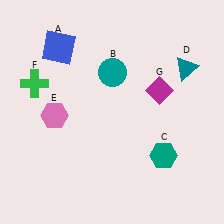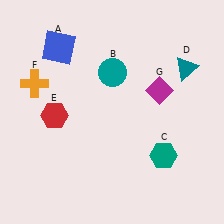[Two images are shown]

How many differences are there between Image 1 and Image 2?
There are 2 differences between the two images.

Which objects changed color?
E changed from pink to red. F changed from green to orange.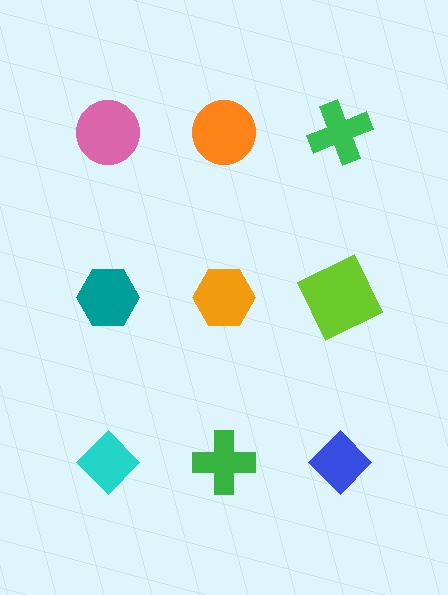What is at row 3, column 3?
A blue diamond.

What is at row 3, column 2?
A green cross.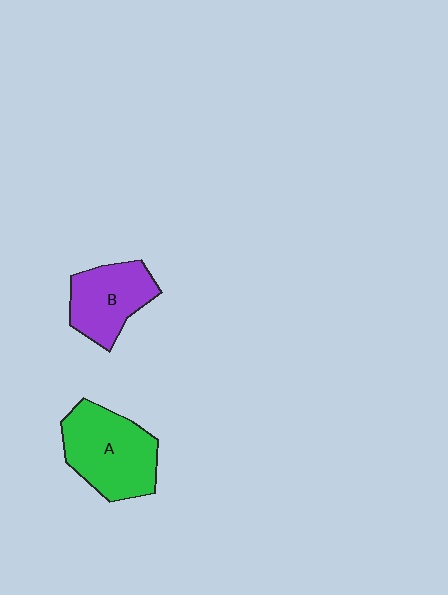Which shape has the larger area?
Shape A (green).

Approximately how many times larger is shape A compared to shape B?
Approximately 1.3 times.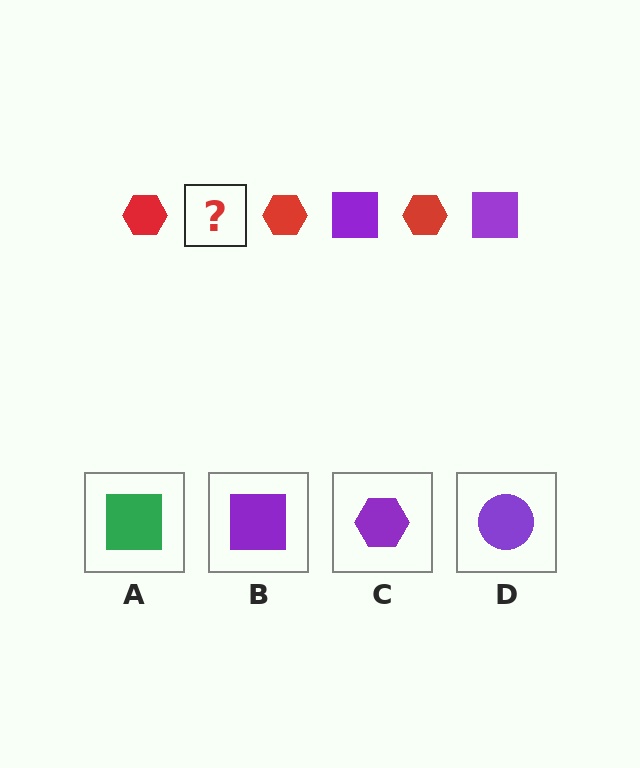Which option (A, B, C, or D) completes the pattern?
B.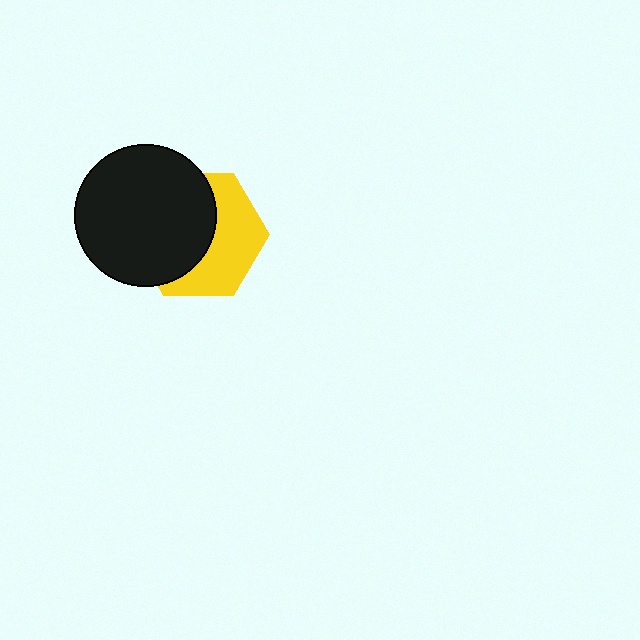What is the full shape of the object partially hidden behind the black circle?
The partially hidden object is a yellow hexagon.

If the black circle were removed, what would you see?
You would see the complete yellow hexagon.